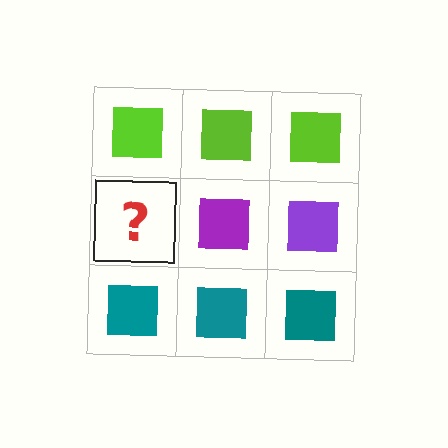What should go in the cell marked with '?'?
The missing cell should contain a purple square.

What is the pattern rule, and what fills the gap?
The rule is that each row has a consistent color. The gap should be filled with a purple square.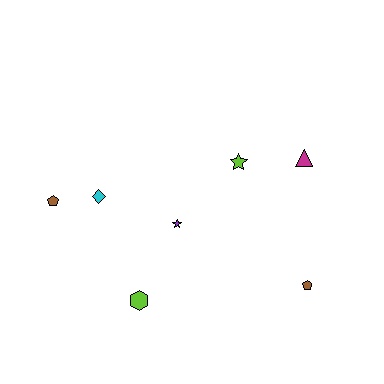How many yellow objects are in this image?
There are no yellow objects.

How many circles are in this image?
There are no circles.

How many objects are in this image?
There are 7 objects.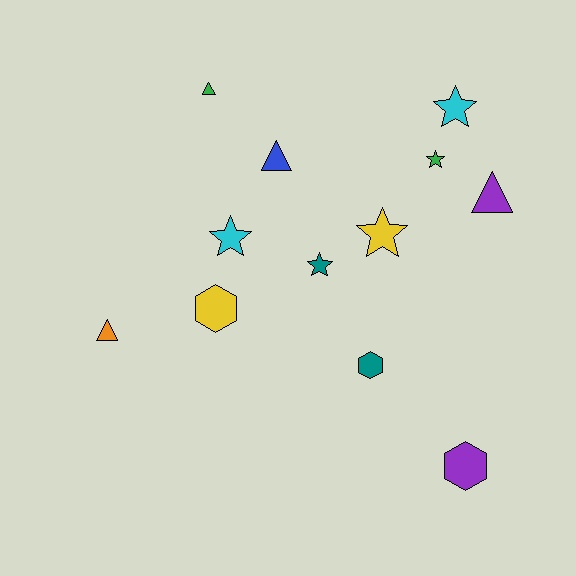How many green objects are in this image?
There are 2 green objects.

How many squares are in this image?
There are no squares.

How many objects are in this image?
There are 12 objects.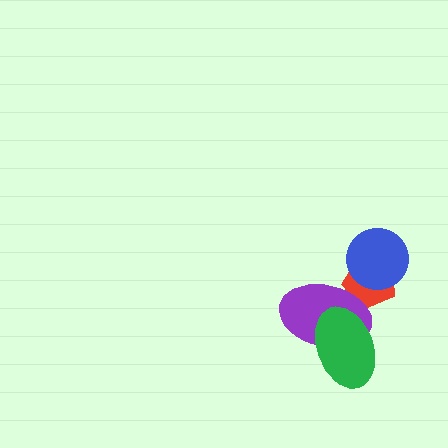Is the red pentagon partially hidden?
Yes, it is partially covered by another shape.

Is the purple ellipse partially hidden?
Yes, it is partially covered by another shape.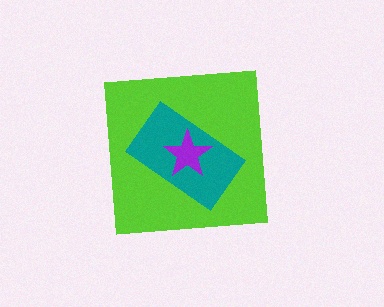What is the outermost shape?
The lime square.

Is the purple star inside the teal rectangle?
Yes.